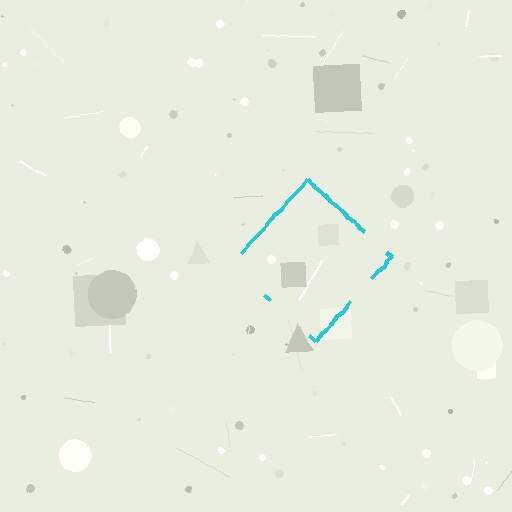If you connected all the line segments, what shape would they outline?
They would outline a diamond.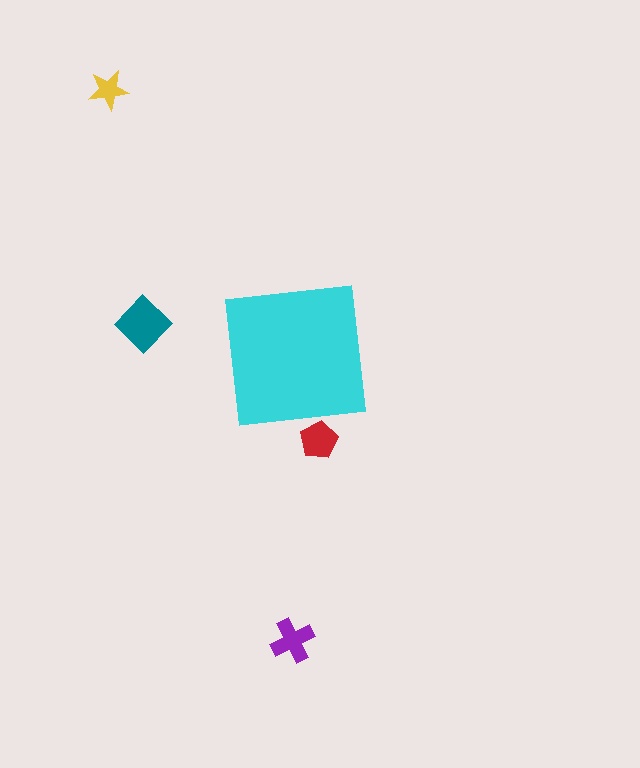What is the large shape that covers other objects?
A cyan square.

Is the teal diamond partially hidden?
No, the teal diamond is fully visible.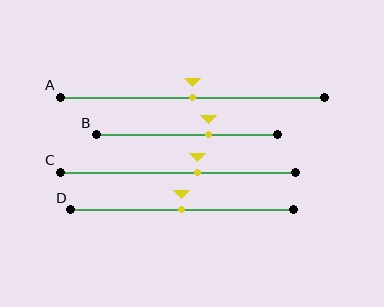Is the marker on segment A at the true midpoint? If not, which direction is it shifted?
Yes, the marker on segment A is at the true midpoint.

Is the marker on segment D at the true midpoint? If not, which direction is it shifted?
Yes, the marker on segment D is at the true midpoint.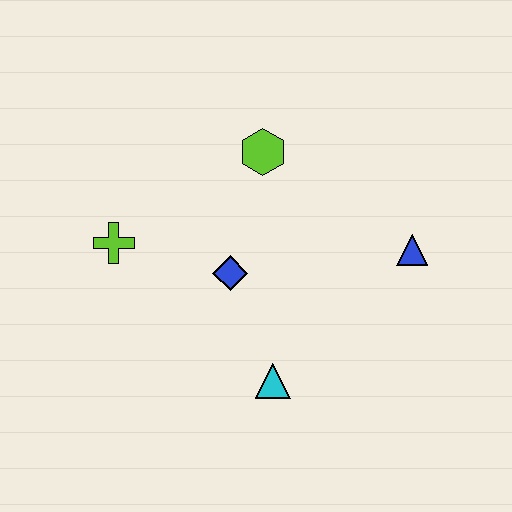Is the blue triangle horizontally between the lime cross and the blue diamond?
No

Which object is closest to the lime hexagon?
The blue diamond is closest to the lime hexagon.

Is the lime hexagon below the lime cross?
No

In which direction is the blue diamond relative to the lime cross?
The blue diamond is to the right of the lime cross.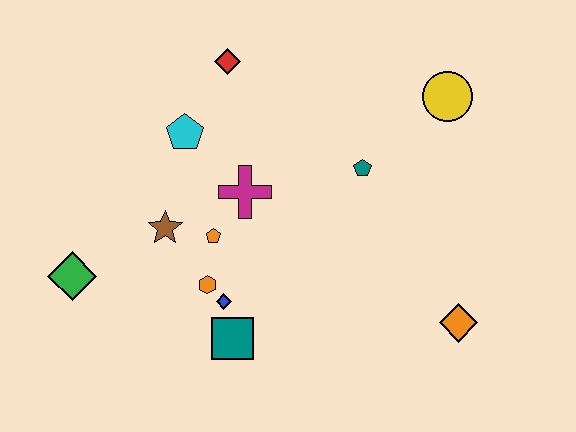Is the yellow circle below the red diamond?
Yes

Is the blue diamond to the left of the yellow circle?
Yes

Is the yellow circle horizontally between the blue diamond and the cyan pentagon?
No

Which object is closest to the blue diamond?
The orange hexagon is closest to the blue diamond.